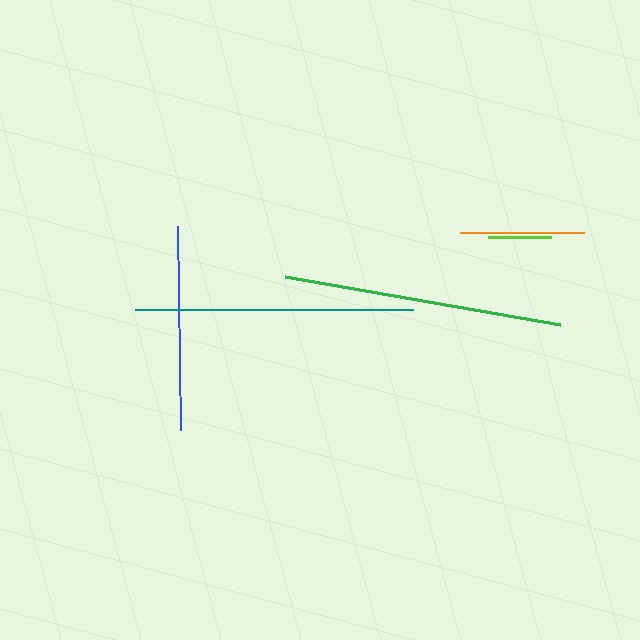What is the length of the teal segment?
The teal segment is approximately 278 pixels long.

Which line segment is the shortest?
The lime line is the shortest at approximately 64 pixels.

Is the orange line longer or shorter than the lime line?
The orange line is longer than the lime line.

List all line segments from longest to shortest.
From longest to shortest: green, teal, blue, orange, lime.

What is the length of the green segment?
The green segment is approximately 279 pixels long.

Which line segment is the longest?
The green line is the longest at approximately 279 pixels.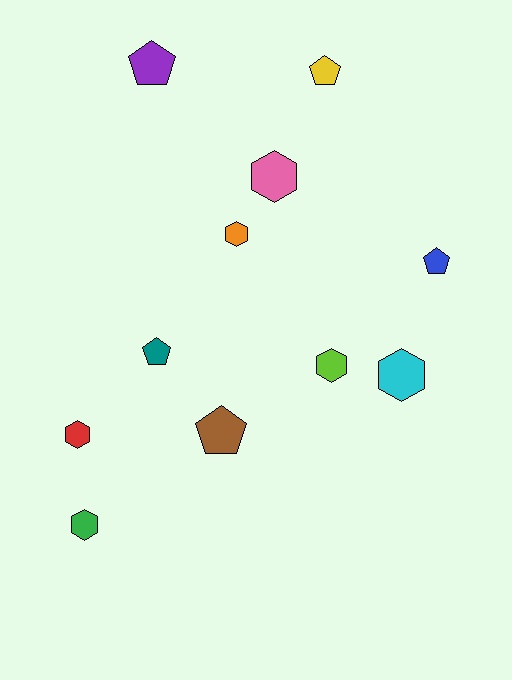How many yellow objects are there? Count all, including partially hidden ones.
There is 1 yellow object.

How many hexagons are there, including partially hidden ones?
There are 6 hexagons.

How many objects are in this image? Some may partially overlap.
There are 11 objects.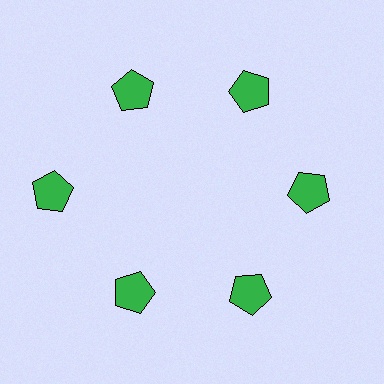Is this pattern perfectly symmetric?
No. The 6 green pentagons are arranged in a ring, but one element near the 9 o'clock position is pushed outward from the center, breaking the 6-fold rotational symmetry.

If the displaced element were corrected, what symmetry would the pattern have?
It would have 6-fold rotational symmetry — the pattern would map onto itself every 60 degrees.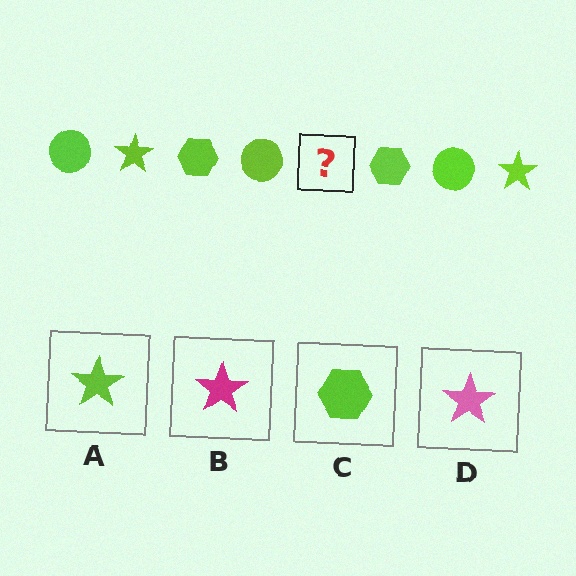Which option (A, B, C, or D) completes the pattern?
A.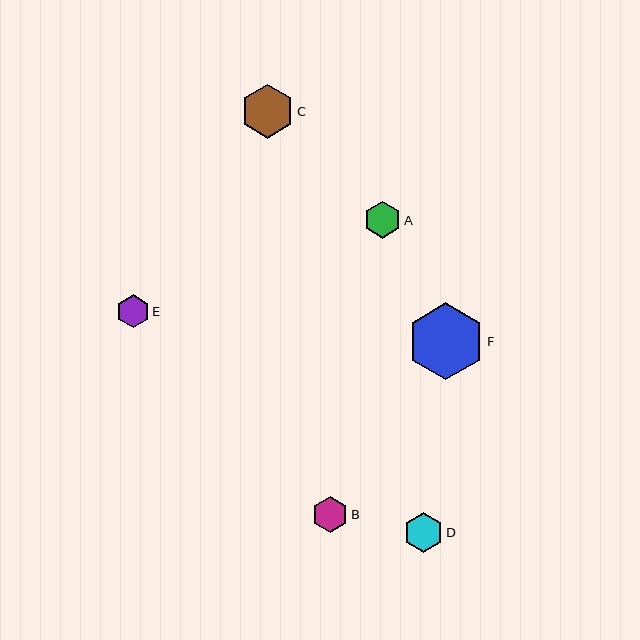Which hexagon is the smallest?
Hexagon E is the smallest with a size of approximately 33 pixels.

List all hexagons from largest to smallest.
From largest to smallest: F, C, D, A, B, E.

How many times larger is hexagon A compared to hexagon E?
Hexagon A is approximately 1.1 times the size of hexagon E.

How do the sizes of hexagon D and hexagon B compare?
Hexagon D and hexagon B are approximately the same size.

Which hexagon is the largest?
Hexagon F is the largest with a size of approximately 77 pixels.